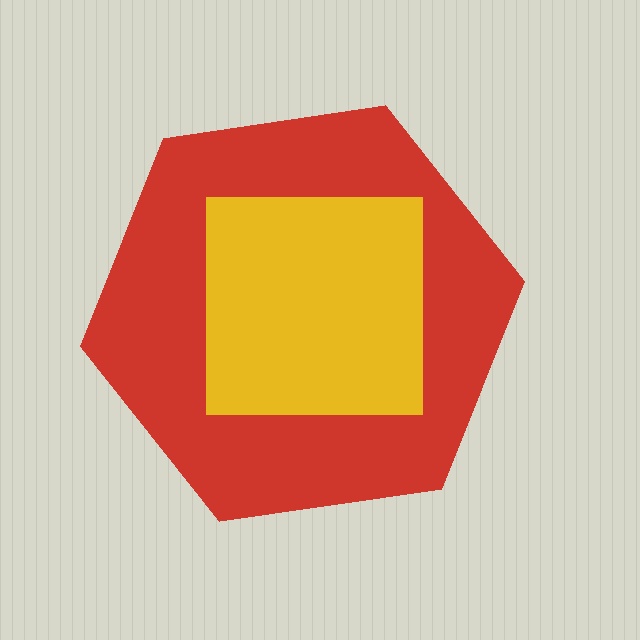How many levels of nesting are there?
2.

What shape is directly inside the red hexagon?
The yellow square.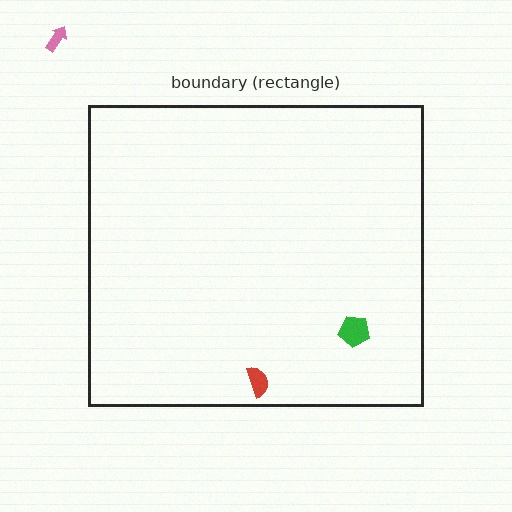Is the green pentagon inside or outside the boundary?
Inside.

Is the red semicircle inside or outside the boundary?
Inside.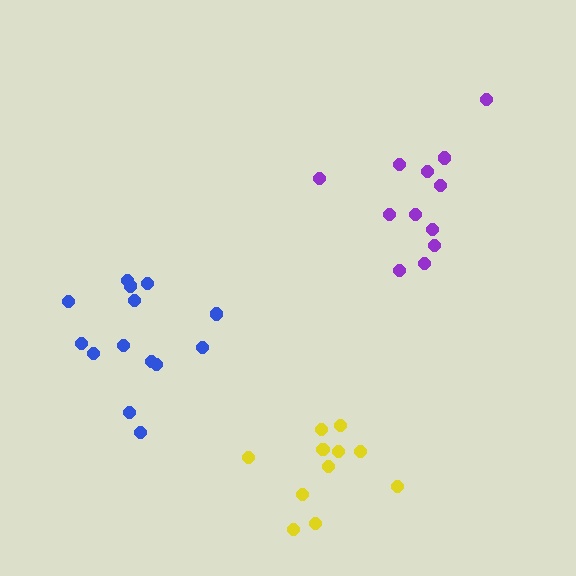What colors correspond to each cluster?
The clusters are colored: blue, yellow, purple.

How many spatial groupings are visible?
There are 3 spatial groupings.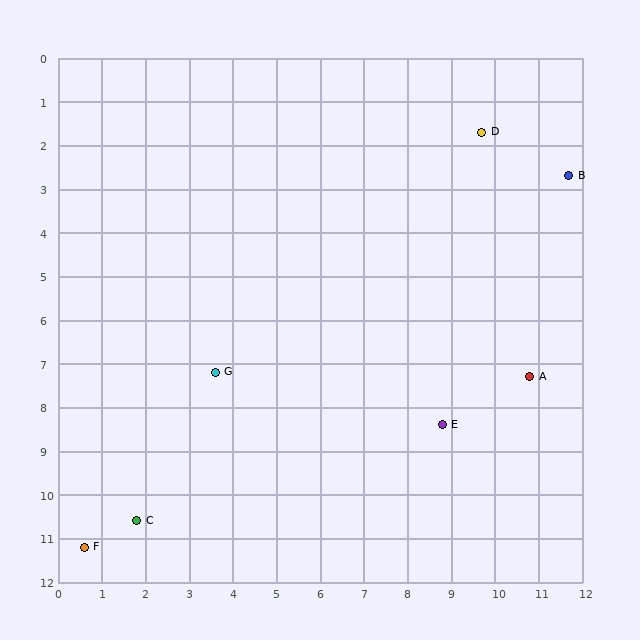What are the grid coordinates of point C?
Point C is at approximately (1.8, 10.6).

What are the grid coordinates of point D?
Point D is at approximately (9.7, 1.7).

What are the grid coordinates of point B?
Point B is at approximately (11.7, 2.7).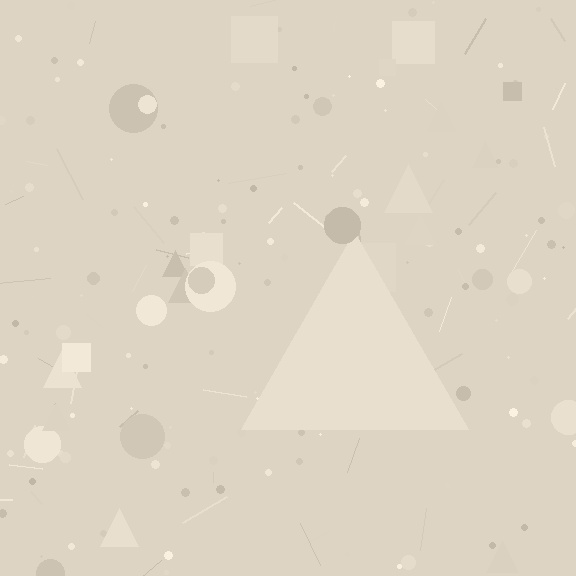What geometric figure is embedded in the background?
A triangle is embedded in the background.